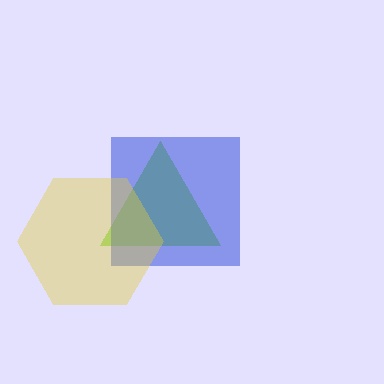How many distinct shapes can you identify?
There are 3 distinct shapes: a lime triangle, a blue square, a yellow hexagon.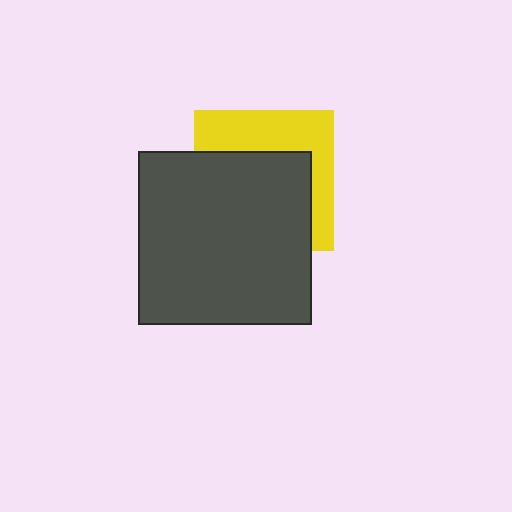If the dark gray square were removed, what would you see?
You would see the complete yellow square.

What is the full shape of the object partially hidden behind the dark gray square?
The partially hidden object is a yellow square.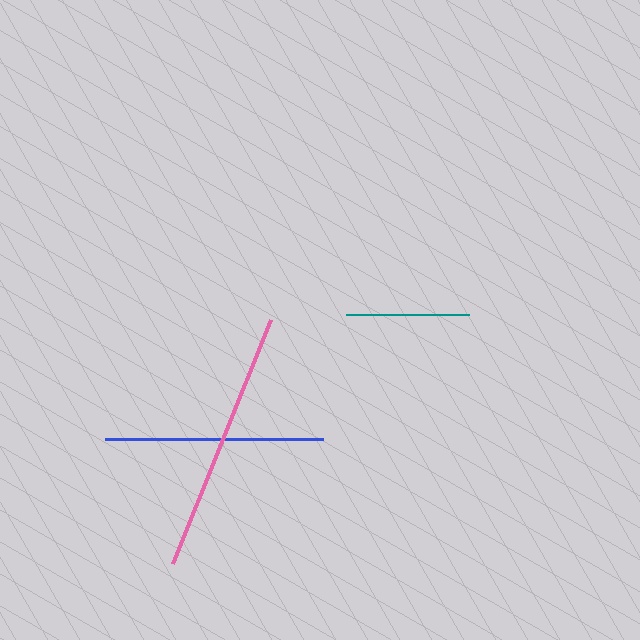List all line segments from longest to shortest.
From longest to shortest: pink, blue, teal.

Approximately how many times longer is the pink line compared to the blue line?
The pink line is approximately 1.2 times the length of the blue line.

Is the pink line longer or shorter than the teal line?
The pink line is longer than the teal line.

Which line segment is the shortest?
The teal line is the shortest at approximately 123 pixels.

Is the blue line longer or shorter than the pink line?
The pink line is longer than the blue line.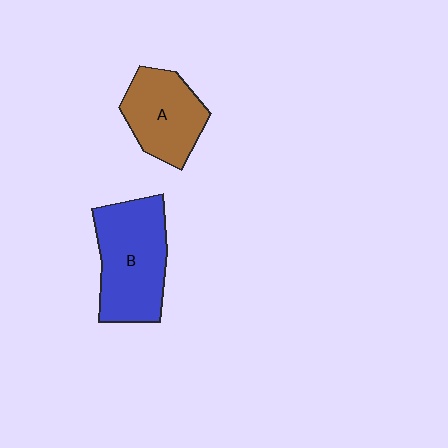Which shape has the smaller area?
Shape A (brown).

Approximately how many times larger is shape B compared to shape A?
Approximately 1.4 times.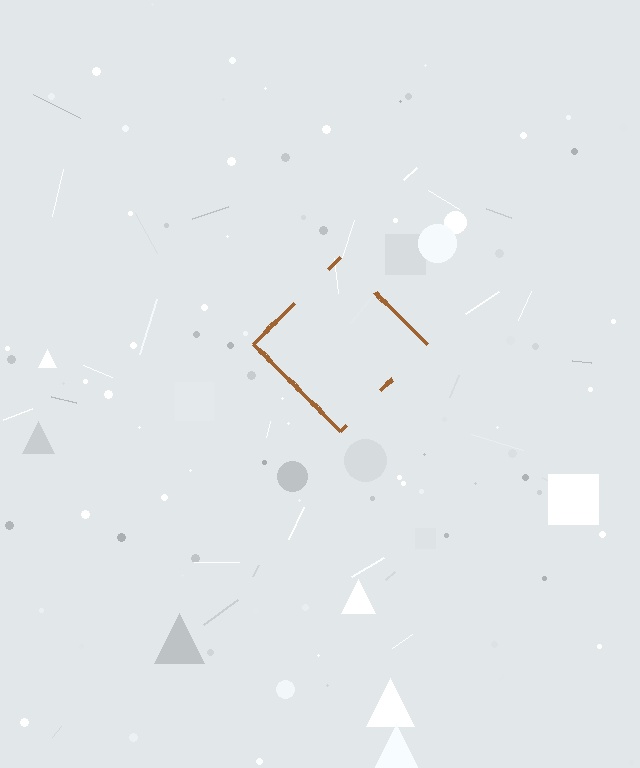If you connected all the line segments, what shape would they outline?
They would outline a diamond.